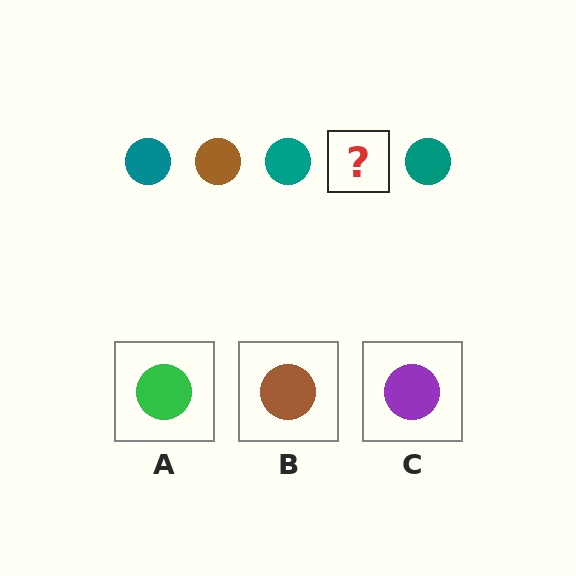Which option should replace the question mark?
Option B.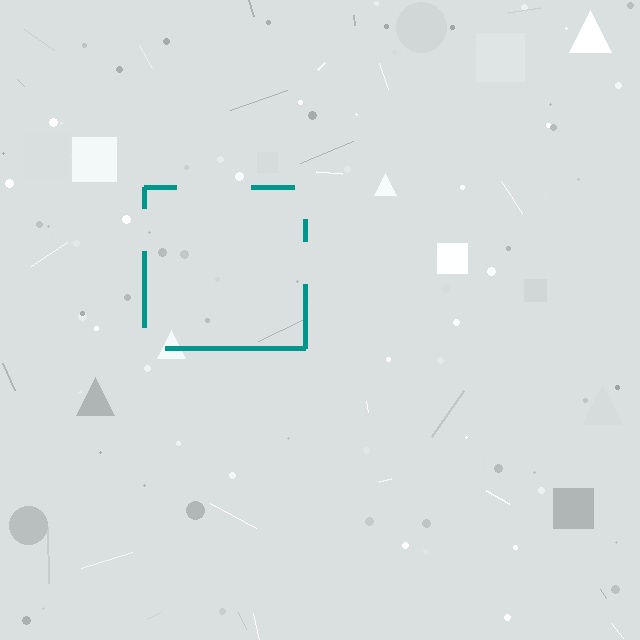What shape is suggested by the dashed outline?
The dashed outline suggests a square.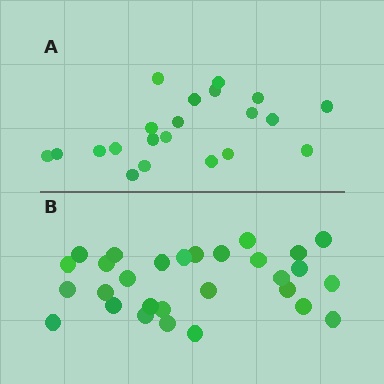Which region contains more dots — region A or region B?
Region B (the bottom region) has more dots.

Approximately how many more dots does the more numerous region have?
Region B has roughly 8 or so more dots than region A.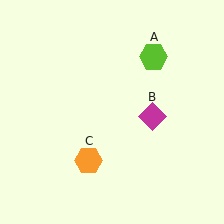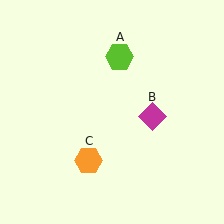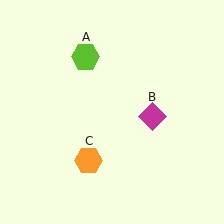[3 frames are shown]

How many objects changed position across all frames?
1 object changed position: lime hexagon (object A).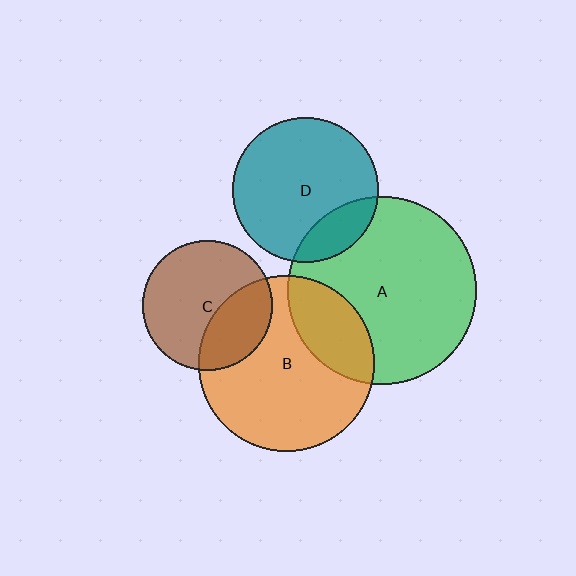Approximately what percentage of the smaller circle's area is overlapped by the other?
Approximately 35%.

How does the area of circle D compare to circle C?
Approximately 1.2 times.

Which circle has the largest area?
Circle A (green).